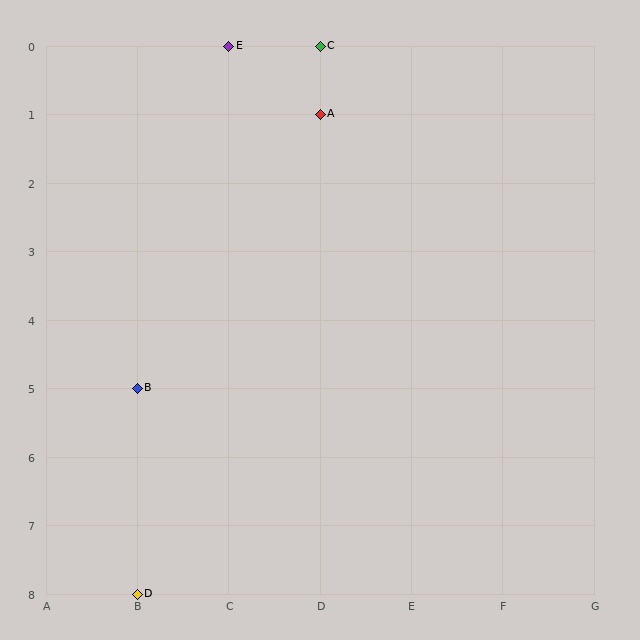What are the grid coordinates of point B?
Point B is at grid coordinates (B, 5).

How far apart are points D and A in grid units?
Points D and A are 2 columns and 7 rows apart (about 7.3 grid units diagonally).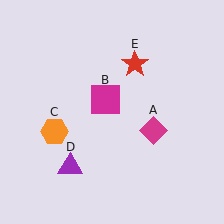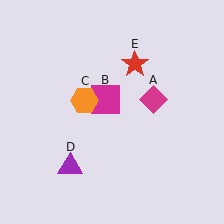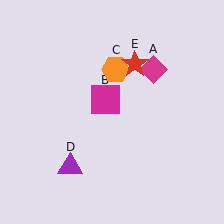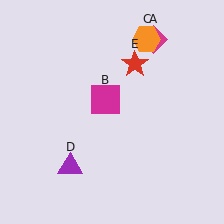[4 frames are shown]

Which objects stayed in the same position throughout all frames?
Magenta square (object B) and purple triangle (object D) and red star (object E) remained stationary.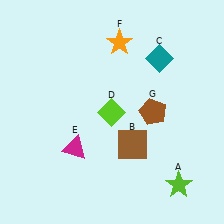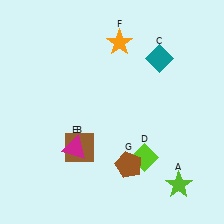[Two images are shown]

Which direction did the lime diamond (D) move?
The lime diamond (D) moved down.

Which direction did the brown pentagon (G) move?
The brown pentagon (G) moved down.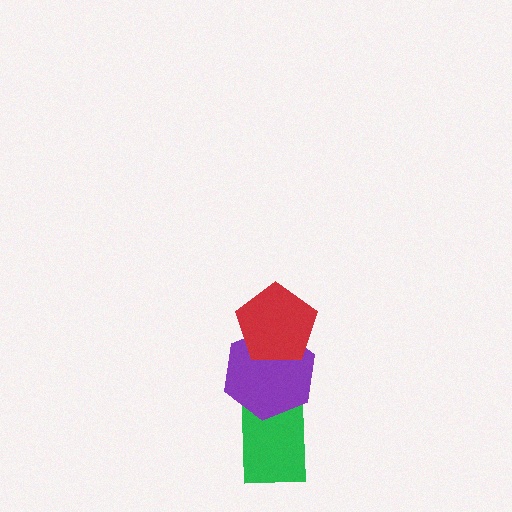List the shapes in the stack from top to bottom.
From top to bottom: the red pentagon, the purple hexagon, the green rectangle.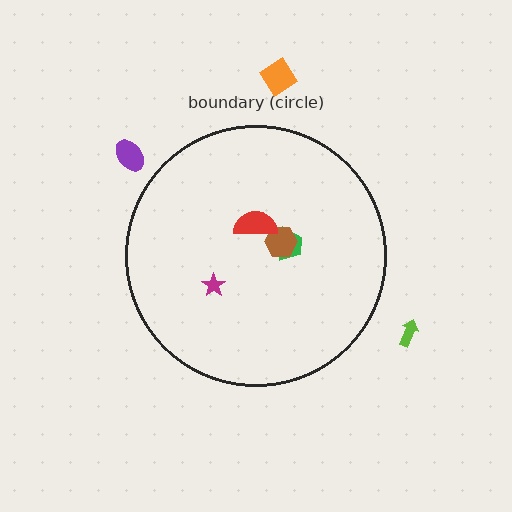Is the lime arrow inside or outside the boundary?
Outside.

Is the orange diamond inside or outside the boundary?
Outside.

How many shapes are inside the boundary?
4 inside, 3 outside.